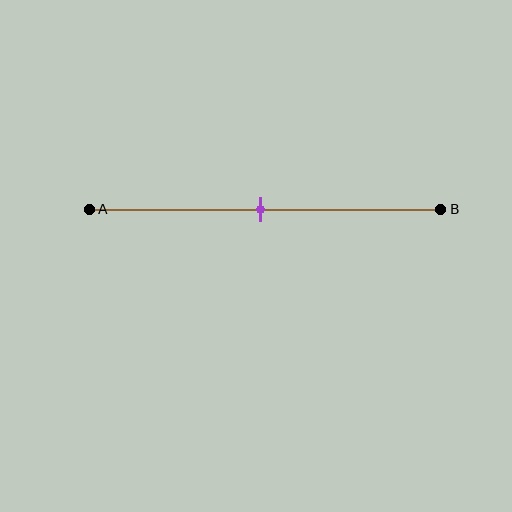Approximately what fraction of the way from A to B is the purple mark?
The purple mark is approximately 50% of the way from A to B.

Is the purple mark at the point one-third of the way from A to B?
No, the mark is at about 50% from A, not at the 33% one-third point.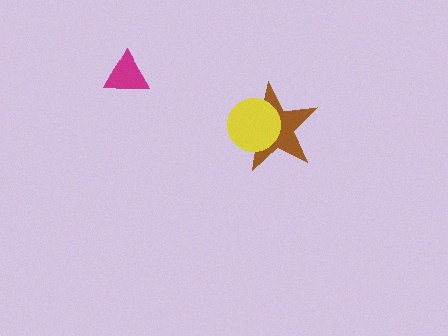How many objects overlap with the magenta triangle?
0 objects overlap with the magenta triangle.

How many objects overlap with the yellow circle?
1 object overlaps with the yellow circle.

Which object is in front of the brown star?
The yellow circle is in front of the brown star.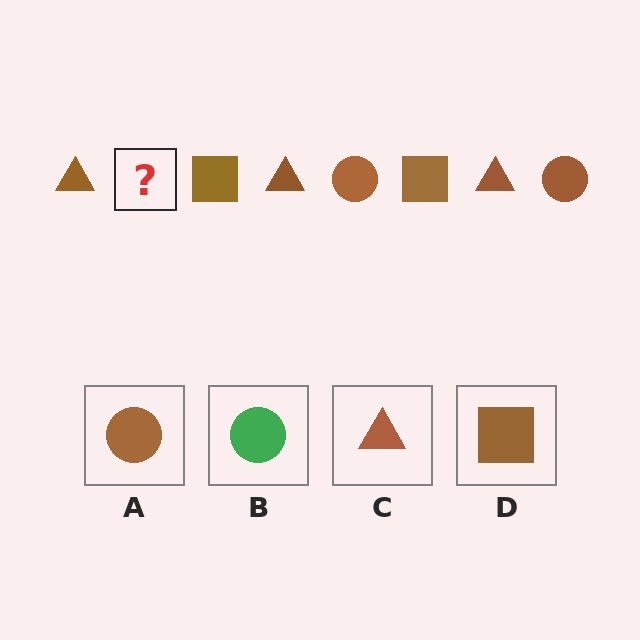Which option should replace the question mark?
Option A.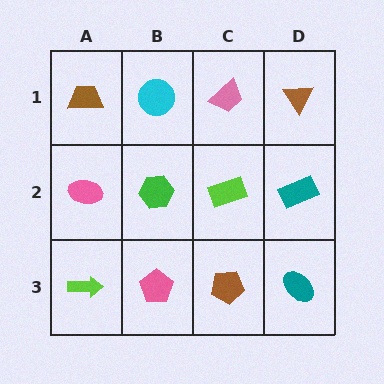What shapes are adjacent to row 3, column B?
A green hexagon (row 2, column B), a lime arrow (row 3, column A), a brown pentagon (row 3, column C).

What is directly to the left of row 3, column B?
A lime arrow.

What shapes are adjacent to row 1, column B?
A green hexagon (row 2, column B), a brown trapezoid (row 1, column A), a pink trapezoid (row 1, column C).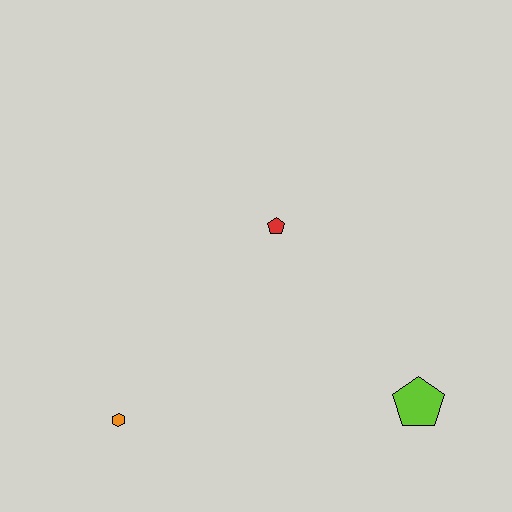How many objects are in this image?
There are 3 objects.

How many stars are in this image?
There are no stars.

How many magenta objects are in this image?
There are no magenta objects.